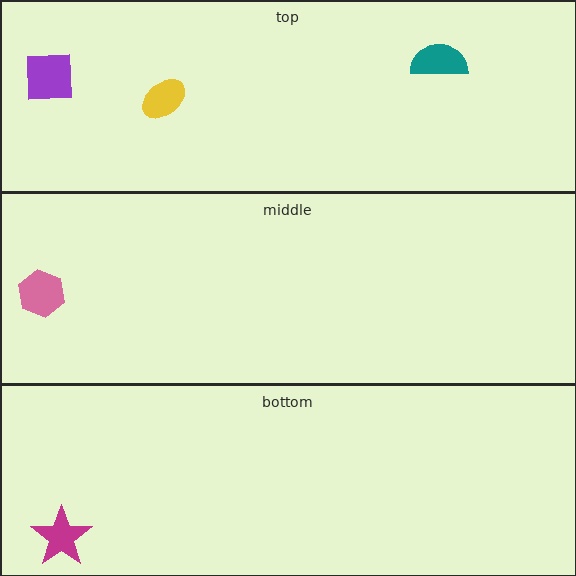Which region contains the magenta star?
The bottom region.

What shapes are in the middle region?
The pink hexagon.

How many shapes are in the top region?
3.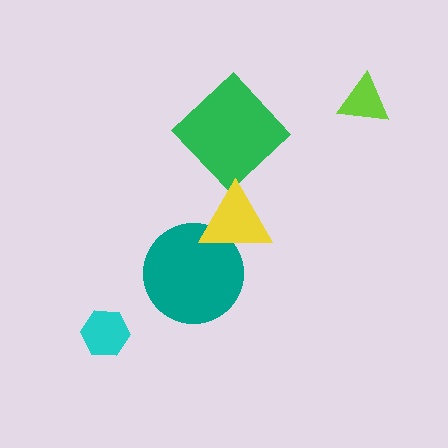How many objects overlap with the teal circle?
1 object overlaps with the teal circle.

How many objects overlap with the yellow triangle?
1 object overlaps with the yellow triangle.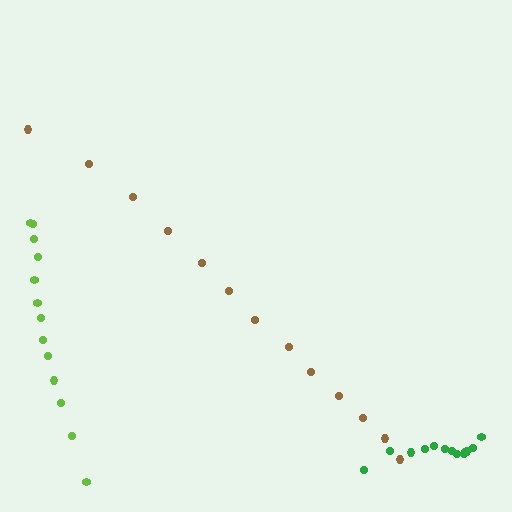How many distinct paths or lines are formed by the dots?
There are 3 distinct paths.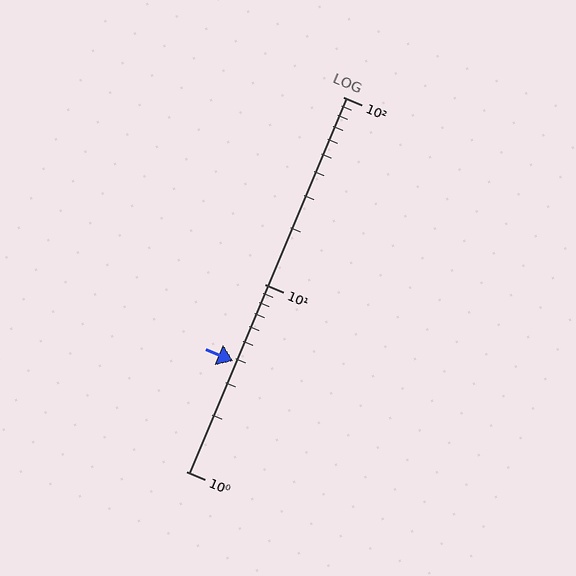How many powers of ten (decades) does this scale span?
The scale spans 2 decades, from 1 to 100.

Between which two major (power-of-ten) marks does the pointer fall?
The pointer is between 1 and 10.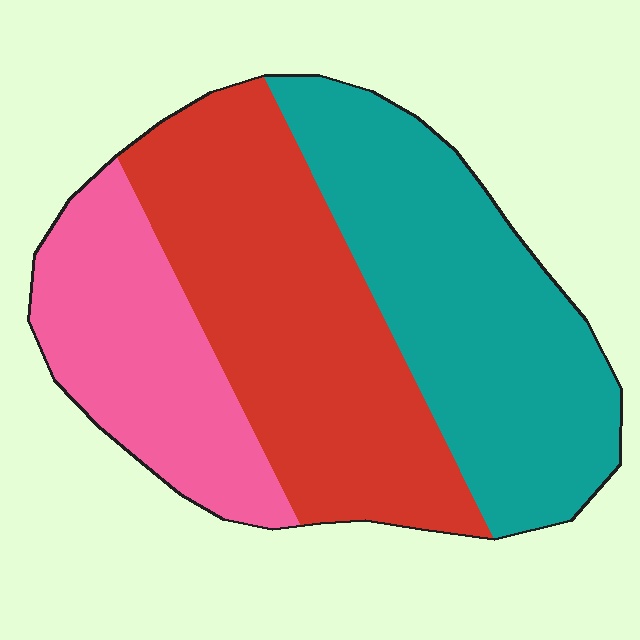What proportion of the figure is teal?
Teal takes up about three eighths (3/8) of the figure.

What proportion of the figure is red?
Red covers around 40% of the figure.